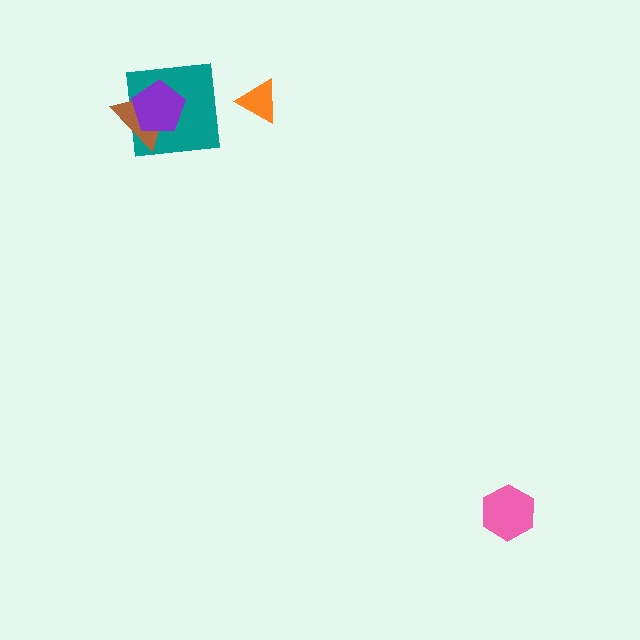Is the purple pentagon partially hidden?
No, no other shape covers it.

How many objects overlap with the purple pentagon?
2 objects overlap with the purple pentagon.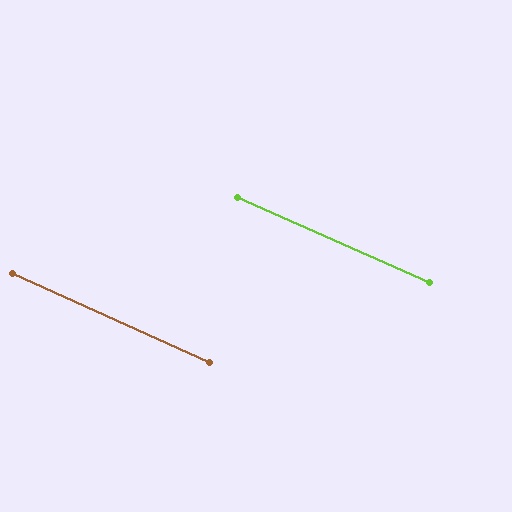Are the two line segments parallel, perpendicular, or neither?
Parallel — their directions differ by only 0.4°.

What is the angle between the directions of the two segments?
Approximately 0 degrees.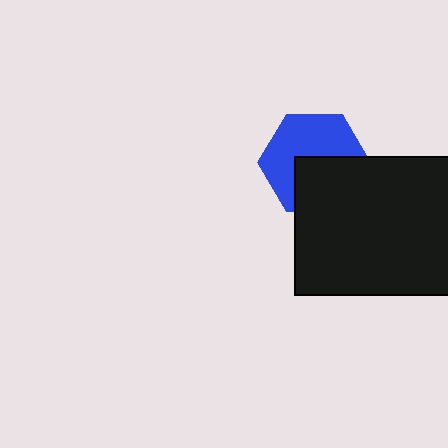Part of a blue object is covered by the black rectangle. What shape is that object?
It is a hexagon.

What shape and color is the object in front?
The object in front is a black rectangle.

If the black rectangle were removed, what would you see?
You would see the complete blue hexagon.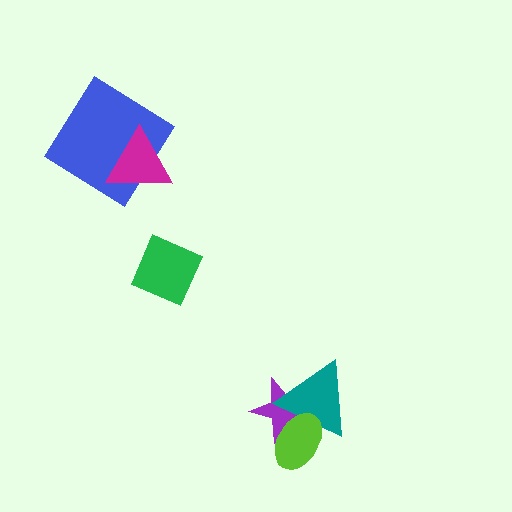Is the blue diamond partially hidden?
Yes, it is partially covered by another shape.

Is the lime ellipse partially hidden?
No, no other shape covers it.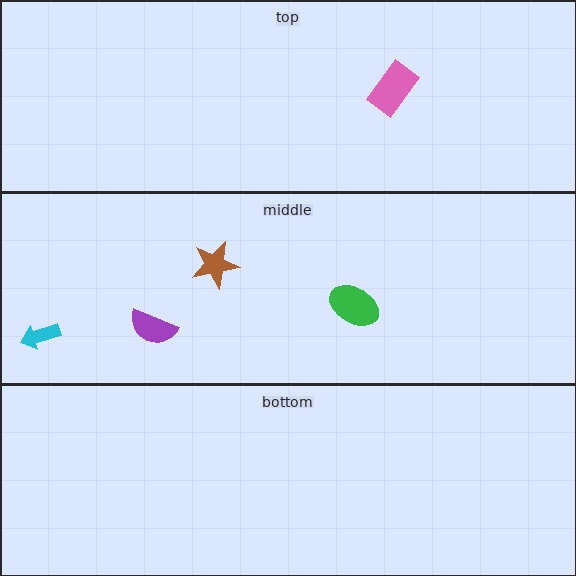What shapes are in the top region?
The pink rectangle.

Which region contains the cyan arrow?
The middle region.